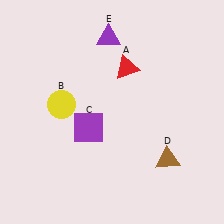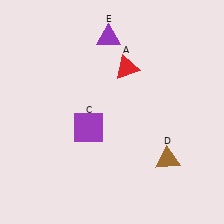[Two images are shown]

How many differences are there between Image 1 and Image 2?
There is 1 difference between the two images.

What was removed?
The yellow circle (B) was removed in Image 2.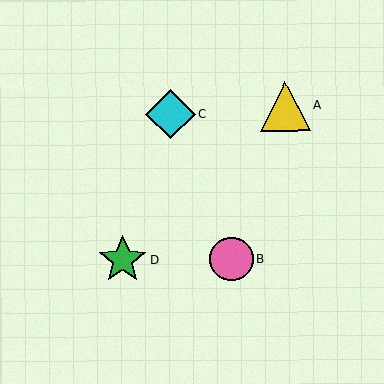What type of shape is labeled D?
Shape D is a green star.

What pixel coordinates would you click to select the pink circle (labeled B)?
Click at (232, 259) to select the pink circle B.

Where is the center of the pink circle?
The center of the pink circle is at (232, 259).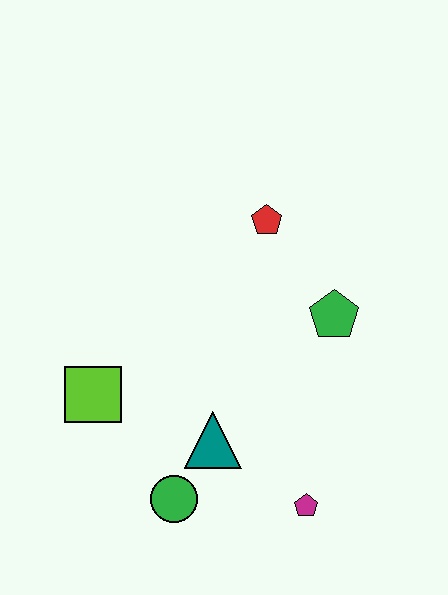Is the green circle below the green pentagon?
Yes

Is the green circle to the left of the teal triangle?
Yes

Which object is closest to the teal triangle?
The green circle is closest to the teal triangle.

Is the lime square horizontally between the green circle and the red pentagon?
No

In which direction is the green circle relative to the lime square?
The green circle is below the lime square.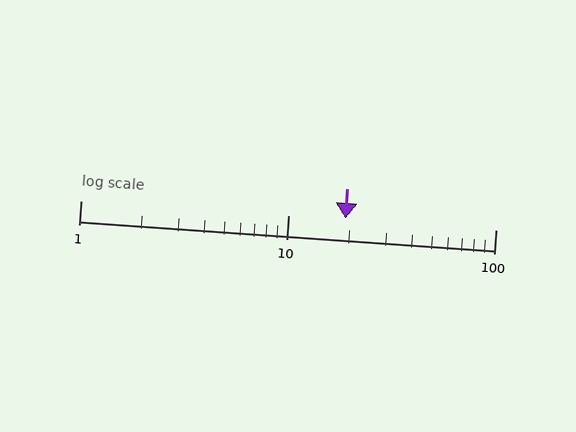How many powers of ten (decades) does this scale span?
The scale spans 2 decades, from 1 to 100.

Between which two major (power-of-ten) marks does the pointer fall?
The pointer is between 10 and 100.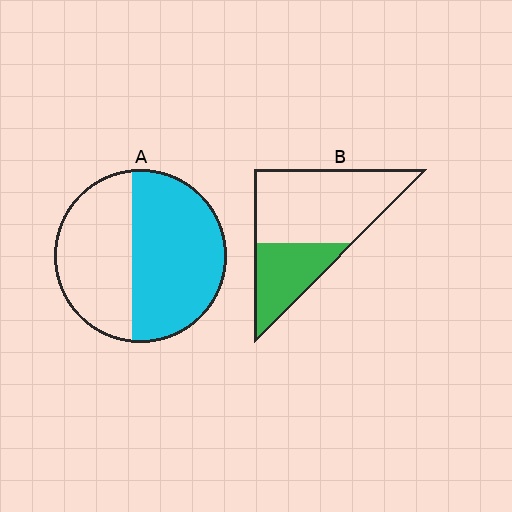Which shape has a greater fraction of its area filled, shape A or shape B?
Shape A.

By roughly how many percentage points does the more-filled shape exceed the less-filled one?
By roughly 25 percentage points (A over B).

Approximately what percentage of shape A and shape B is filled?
A is approximately 55% and B is approximately 35%.